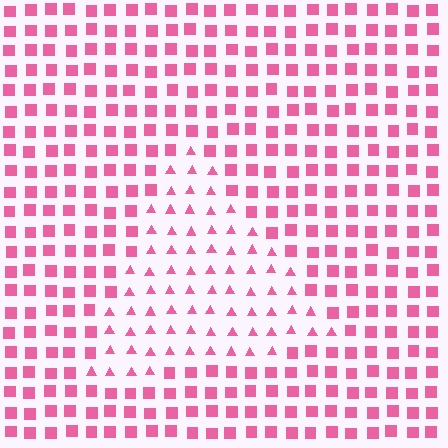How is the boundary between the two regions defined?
The boundary is defined by a change in element shape: triangles inside vs. squares outside. All elements share the same color and spacing.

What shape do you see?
I see a triangle.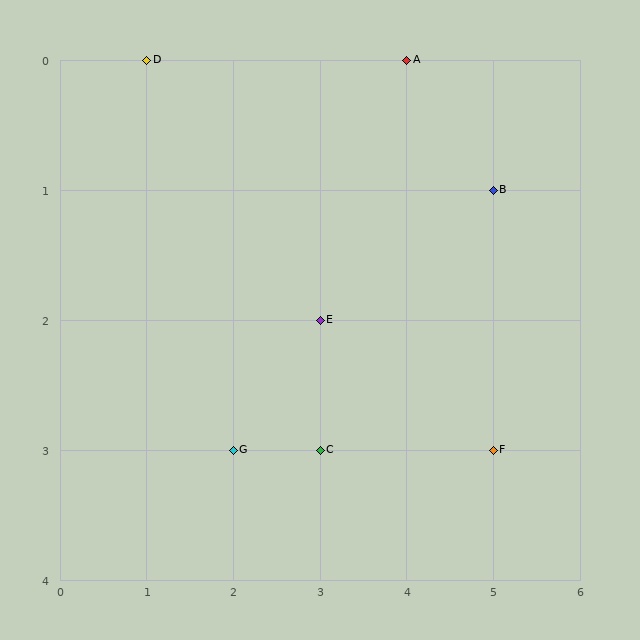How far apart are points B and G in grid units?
Points B and G are 3 columns and 2 rows apart (about 3.6 grid units diagonally).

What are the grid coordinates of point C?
Point C is at grid coordinates (3, 3).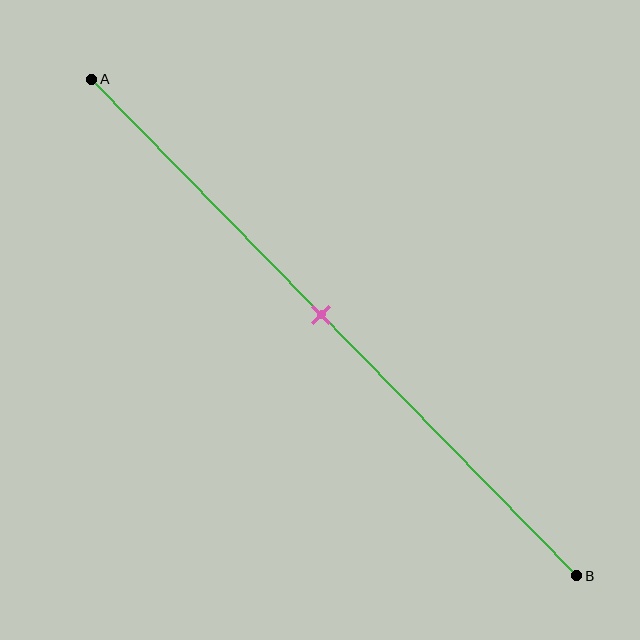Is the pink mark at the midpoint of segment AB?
Yes, the mark is approximately at the midpoint.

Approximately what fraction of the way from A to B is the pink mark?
The pink mark is approximately 45% of the way from A to B.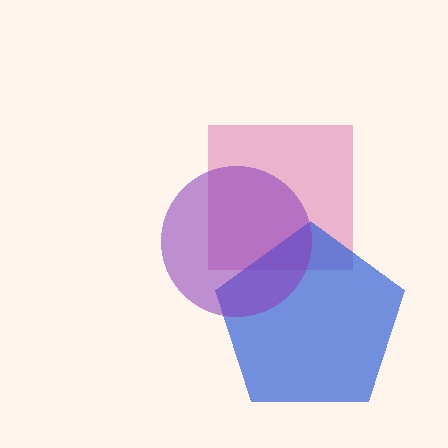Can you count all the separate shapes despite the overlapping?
Yes, there are 3 separate shapes.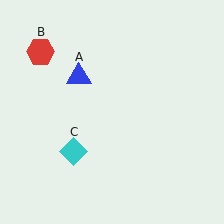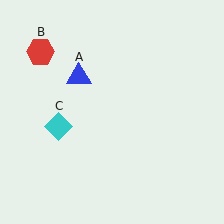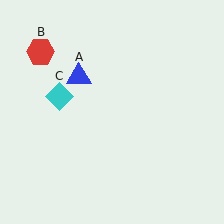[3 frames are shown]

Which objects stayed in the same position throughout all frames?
Blue triangle (object A) and red hexagon (object B) remained stationary.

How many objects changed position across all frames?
1 object changed position: cyan diamond (object C).